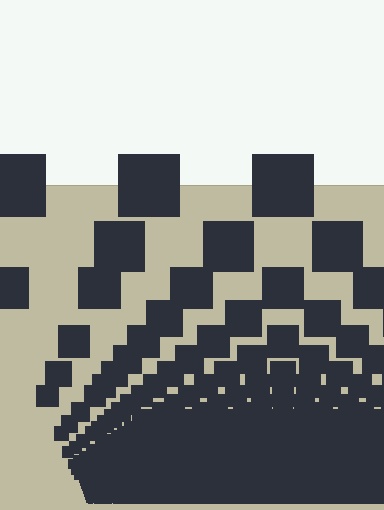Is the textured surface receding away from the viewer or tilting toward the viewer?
The surface appears to tilt toward the viewer. Texture elements get larger and sparser toward the top.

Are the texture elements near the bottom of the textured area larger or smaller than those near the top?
Smaller. The gradient is inverted — elements near the bottom are smaller and denser.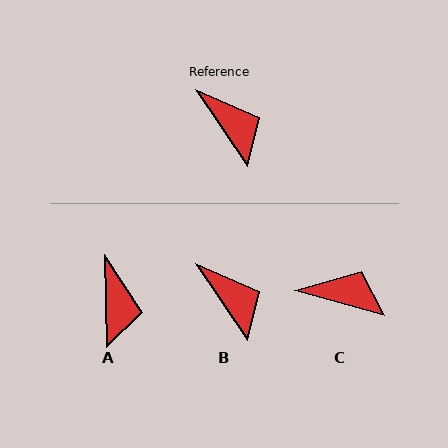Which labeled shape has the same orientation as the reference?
B.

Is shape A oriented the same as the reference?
No, it is off by about 33 degrees.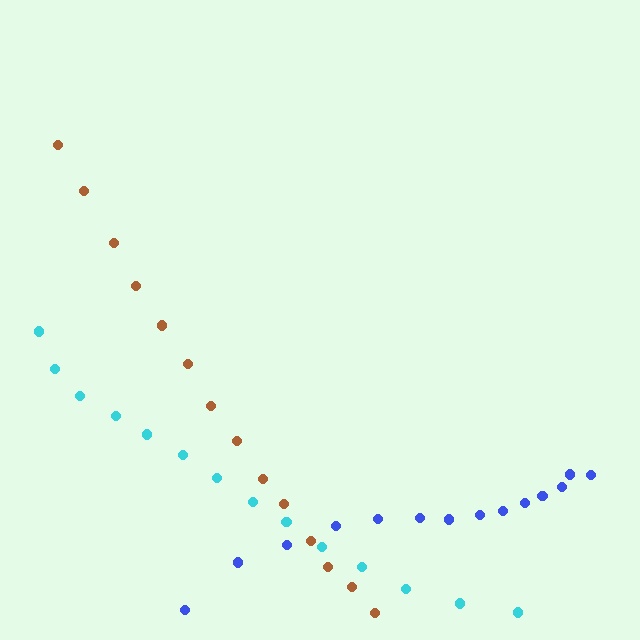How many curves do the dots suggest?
There are 3 distinct paths.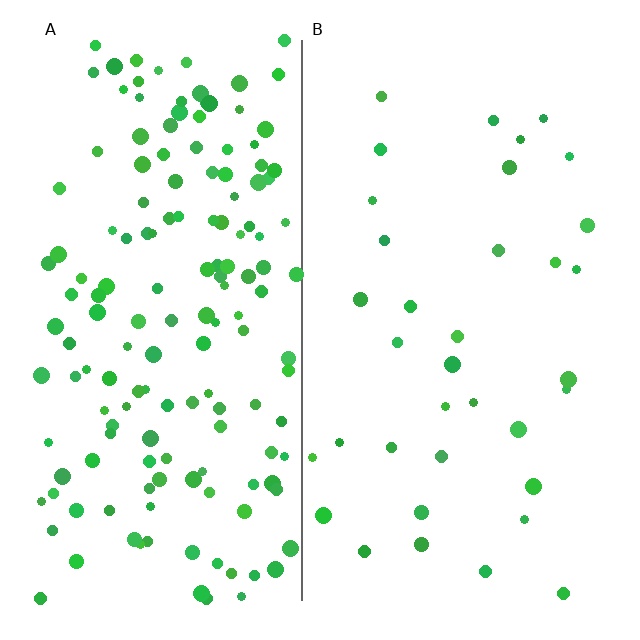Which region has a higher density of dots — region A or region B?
A (the left).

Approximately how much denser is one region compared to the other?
Approximately 4.4× — region A over region B.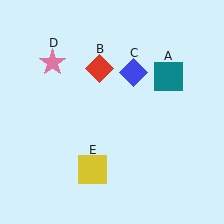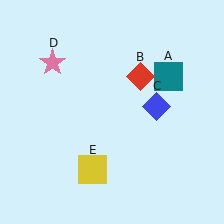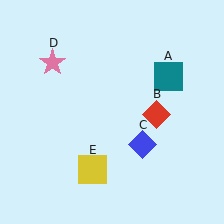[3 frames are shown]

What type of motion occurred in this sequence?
The red diamond (object B), blue diamond (object C) rotated clockwise around the center of the scene.